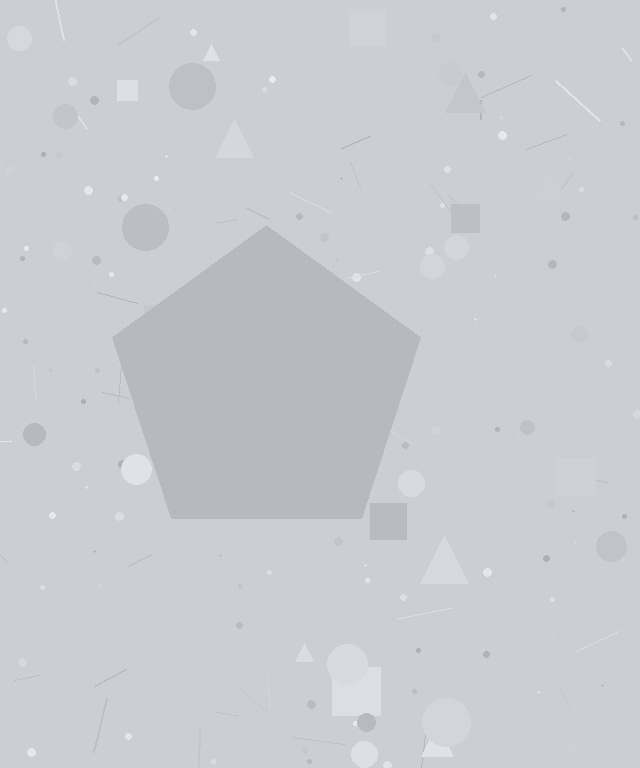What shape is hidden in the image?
A pentagon is hidden in the image.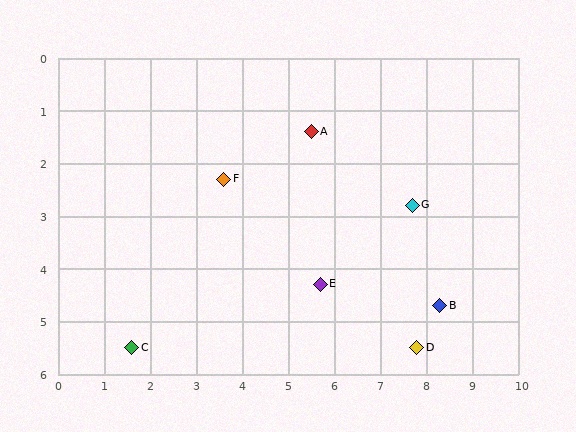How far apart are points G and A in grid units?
Points G and A are about 2.6 grid units apart.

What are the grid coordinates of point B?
Point B is at approximately (8.3, 4.7).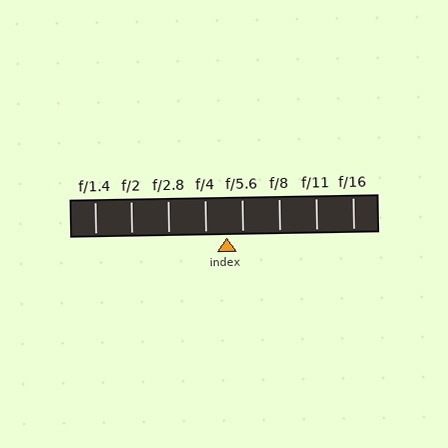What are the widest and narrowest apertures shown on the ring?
The widest aperture shown is f/1.4 and the narrowest is f/16.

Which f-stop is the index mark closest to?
The index mark is closest to f/5.6.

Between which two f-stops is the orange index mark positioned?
The index mark is between f/4 and f/5.6.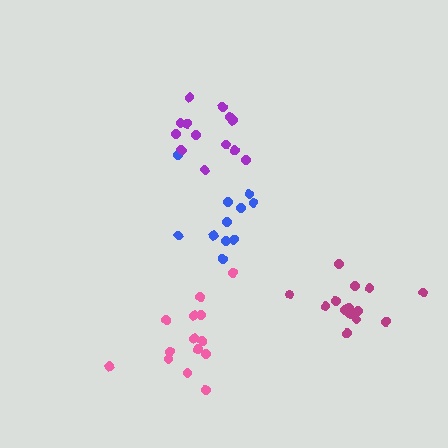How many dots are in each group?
Group 1: 11 dots, Group 2: 14 dots, Group 3: 14 dots, Group 4: 13 dots (52 total).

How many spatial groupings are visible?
There are 4 spatial groupings.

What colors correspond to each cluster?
The clusters are colored: blue, magenta, pink, purple.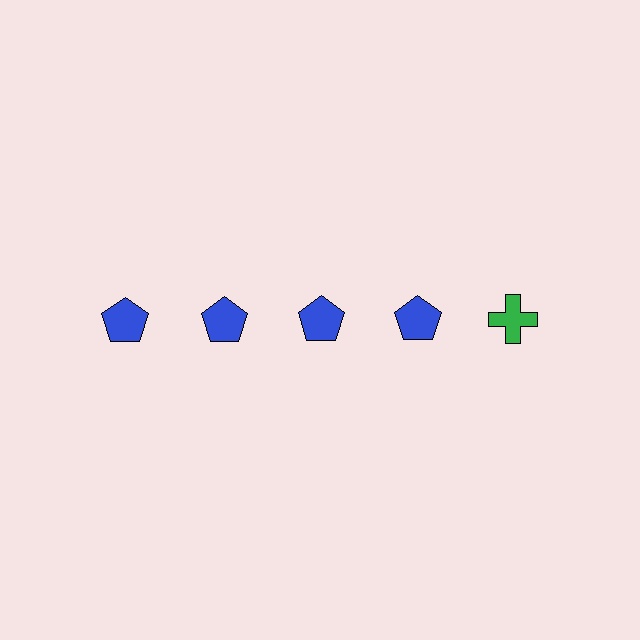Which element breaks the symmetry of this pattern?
The green cross in the top row, rightmost column breaks the symmetry. All other shapes are blue pentagons.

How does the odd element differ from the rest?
It differs in both color (green instead of blue) and shape (cross instead of pentagon).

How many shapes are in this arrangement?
There are 5 shapes arranged in a grid pattern.